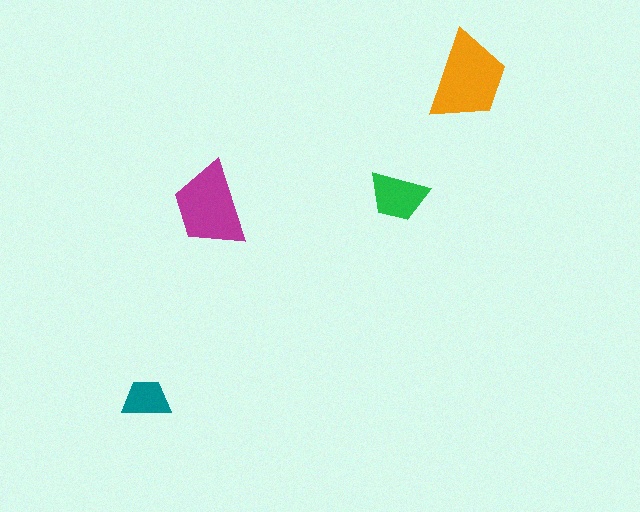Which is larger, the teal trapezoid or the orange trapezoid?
The orange one.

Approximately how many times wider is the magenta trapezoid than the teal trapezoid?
About 2 times wider.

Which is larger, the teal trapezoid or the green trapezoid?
The green one.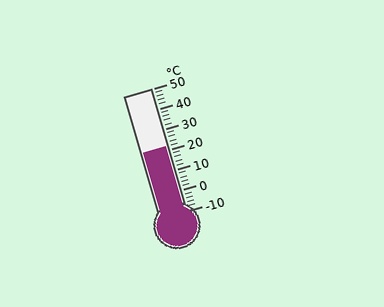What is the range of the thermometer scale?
The thermometer scale ranges from -10°C to 50°C.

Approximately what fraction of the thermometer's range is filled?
The thermometer is filled to approximately 55% of its range.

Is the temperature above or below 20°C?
The temperature is above 20°C.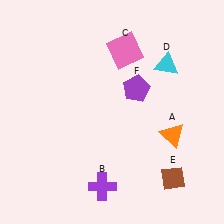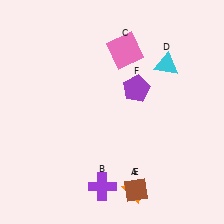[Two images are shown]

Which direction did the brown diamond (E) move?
The brown diamond (E) moved left.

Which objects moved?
The objects that moved are: the orange triangle (A), the brown diamond (E).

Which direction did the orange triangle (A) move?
The orange triangle (A) moved down.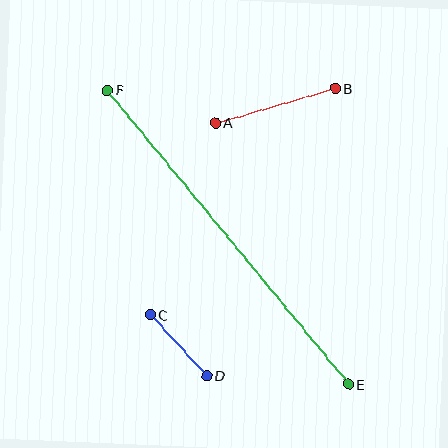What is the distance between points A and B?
The distance is approximately 125 pixels.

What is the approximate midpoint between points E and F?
The midpoint is at approximately (228, 237) pixels.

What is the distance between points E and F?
The distance is approximately 380 pixels.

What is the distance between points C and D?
The distance is approximately 83 pixels.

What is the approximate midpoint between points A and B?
The midpoint is at approximately (275, 105) pixels.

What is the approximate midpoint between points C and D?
The midpoint is at approximately (178, 345) pixels.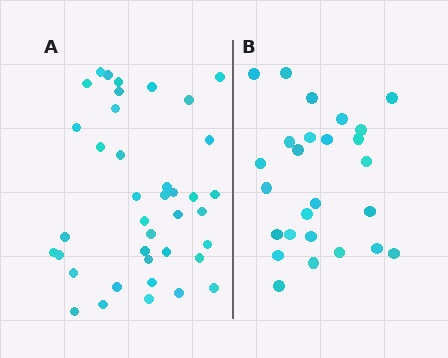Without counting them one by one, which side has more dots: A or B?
Region A (the left region) has more dots.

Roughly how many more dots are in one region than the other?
Region A has approximately 15 more dots than region B.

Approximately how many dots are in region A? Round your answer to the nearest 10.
About 40 dots. (The exact count is 39, which rounds to 40.)